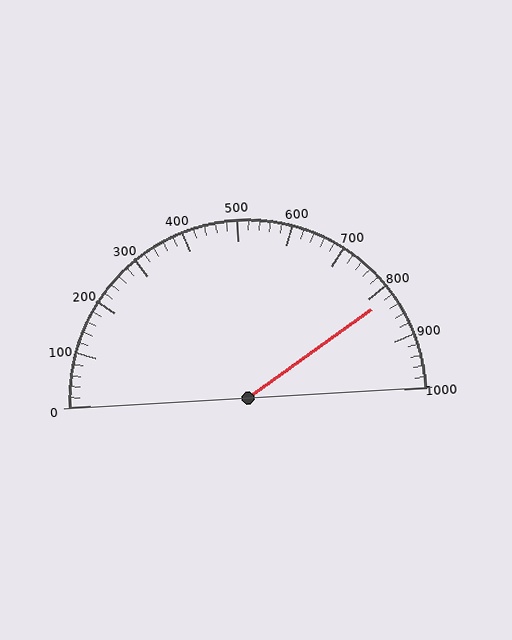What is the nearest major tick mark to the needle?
The nearest major tick mark is 800.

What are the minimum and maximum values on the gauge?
The gauge ranges from 0 to 1000.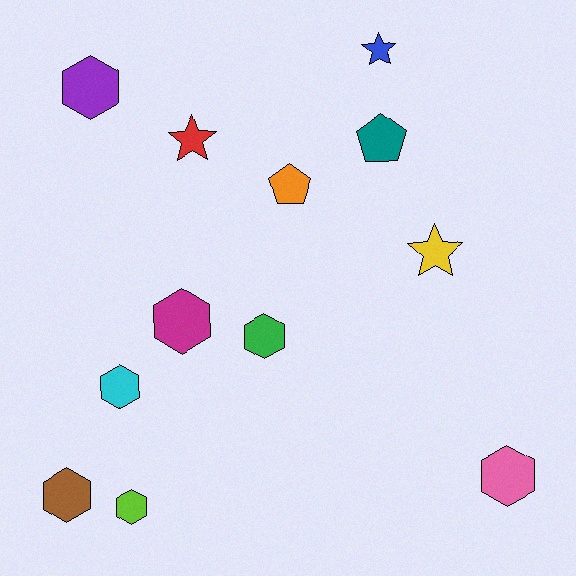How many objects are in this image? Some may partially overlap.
There are 12 objects.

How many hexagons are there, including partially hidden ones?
There are 7 hexagons.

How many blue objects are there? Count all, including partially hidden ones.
There is 1 blue object.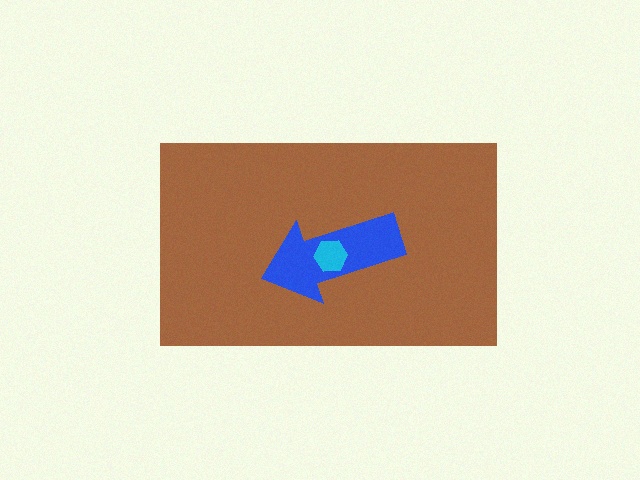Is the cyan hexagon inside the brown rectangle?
Yes.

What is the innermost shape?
The cyan hexagon.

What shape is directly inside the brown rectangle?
The blue arrow.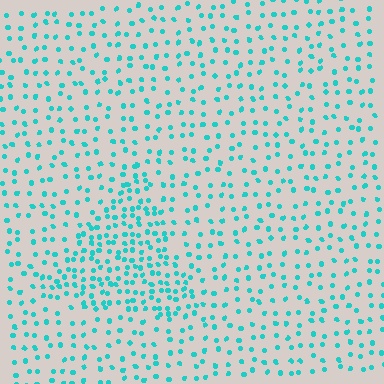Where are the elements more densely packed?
The elements are more densely packed inside the triangle boundary.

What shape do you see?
I see a triangle.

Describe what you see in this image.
The image contains small cyan elements arranged at two different densities. A triangle-shaped region is visible where the elements are more densely packed than the surrounding area.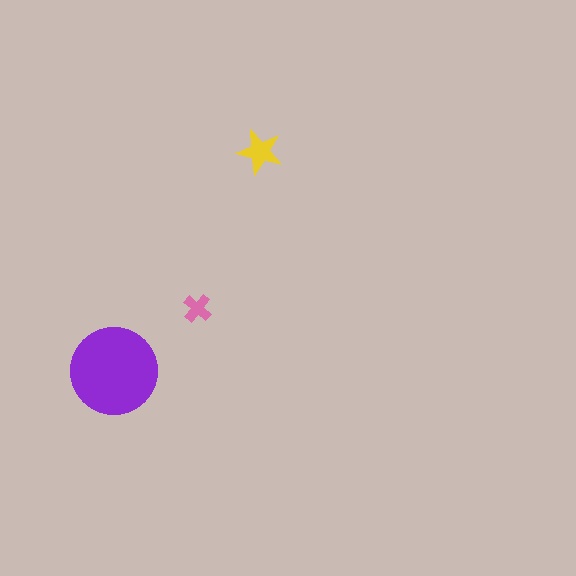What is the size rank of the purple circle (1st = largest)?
1st.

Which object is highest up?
The yellow star is topmost.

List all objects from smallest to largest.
The pink cross, the yellow star, the purple circle.